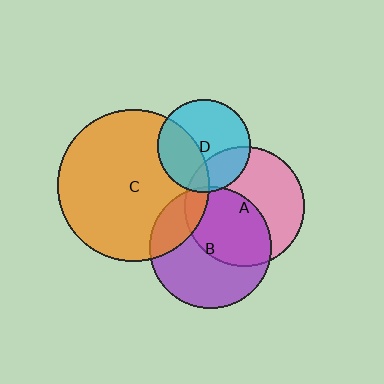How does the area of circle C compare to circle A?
Approximately 1.6 times.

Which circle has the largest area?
Circle C (orange).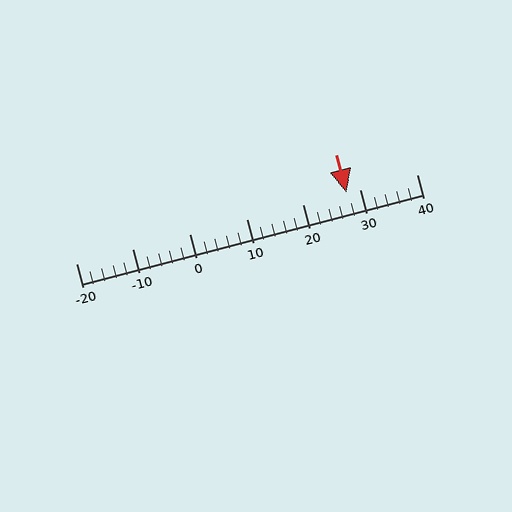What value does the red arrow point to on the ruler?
The red arrow points to approximately 28.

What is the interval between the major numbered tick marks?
The major tick marks are spaced 10 units apart.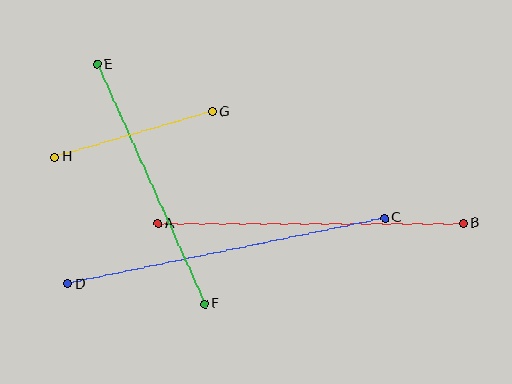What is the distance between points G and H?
The distance is approximately 164 pixels.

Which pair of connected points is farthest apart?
Points C and D are farthest apart.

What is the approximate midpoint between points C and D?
The midpoint is at approximately (226, 251) pixels.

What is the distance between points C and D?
The distance is approximately 323 pixels.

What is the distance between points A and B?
The distance is approximately 306 pixels.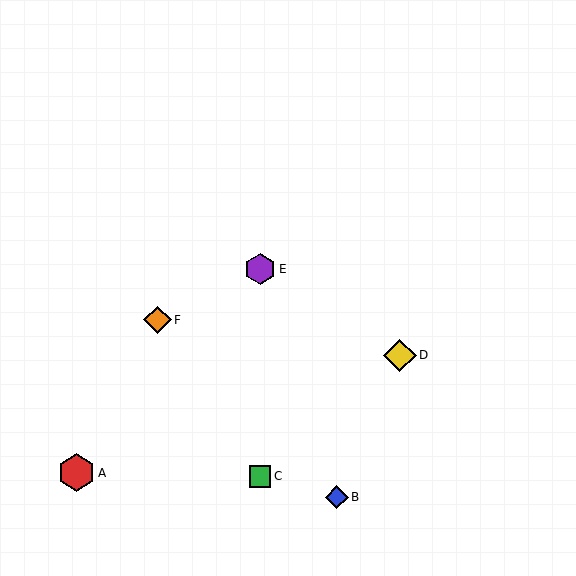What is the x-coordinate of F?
Object F is at x≈157.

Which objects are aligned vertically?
Objects C, E are aligned vertically.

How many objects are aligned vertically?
2 objects (C, E) are aligned vertically.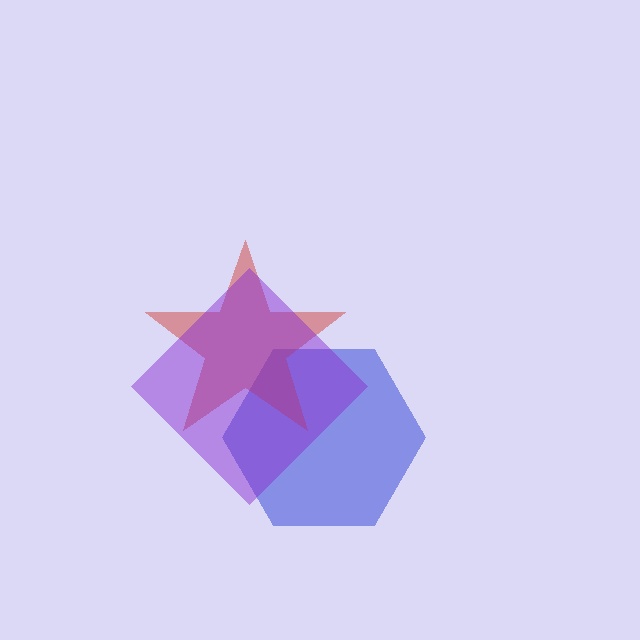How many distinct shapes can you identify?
There are 3 distinct shapes: a blue hexagon, a red star, a purple diamond.